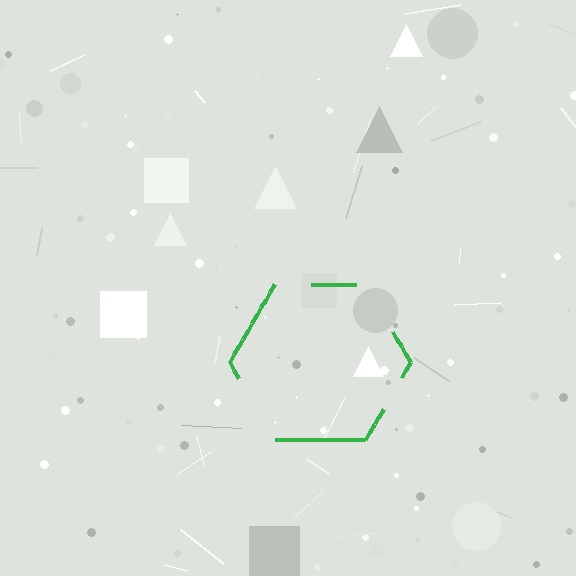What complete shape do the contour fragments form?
The contour fragments form a hexagon.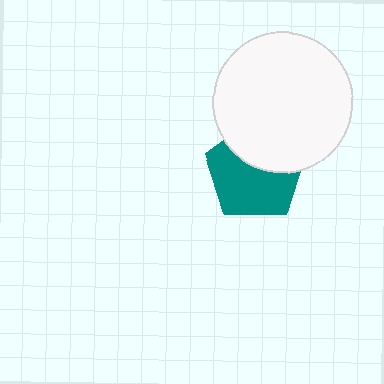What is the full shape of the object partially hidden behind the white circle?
The partially hidden object is a teal pentagon.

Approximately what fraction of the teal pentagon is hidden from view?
Roughly 39% of the teal pentagon is hidden behind the white circle.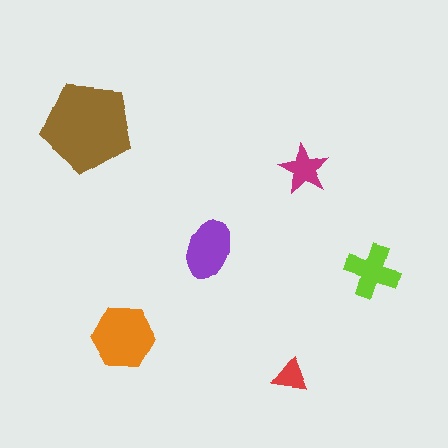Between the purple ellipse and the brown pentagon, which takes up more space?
The brown pentagon.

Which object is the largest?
The brown pentagon.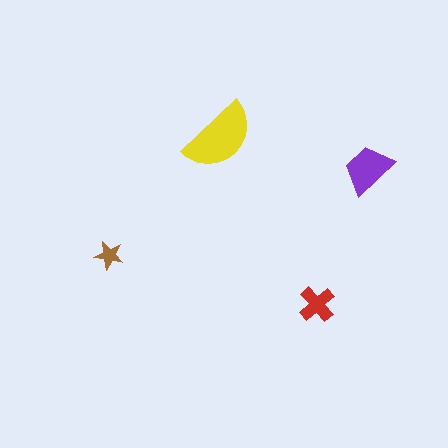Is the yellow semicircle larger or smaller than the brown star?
Larger.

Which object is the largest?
The yellow semicircle.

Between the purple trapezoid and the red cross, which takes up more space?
The purple trapezoid.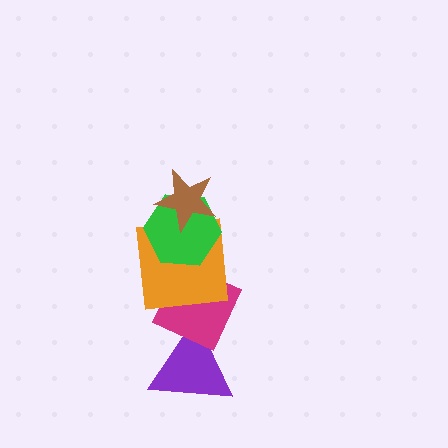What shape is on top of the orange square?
The green hexagon is on top of the orange square.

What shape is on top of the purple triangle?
The magenta diamond is on top of the purple triangle.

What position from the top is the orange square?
The orange square is 3rd from the top.